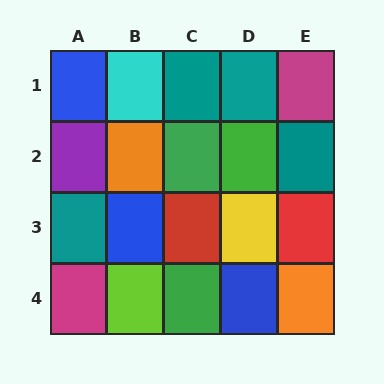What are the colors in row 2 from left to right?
Purple, orange, green, green, teal.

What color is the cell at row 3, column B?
Blue.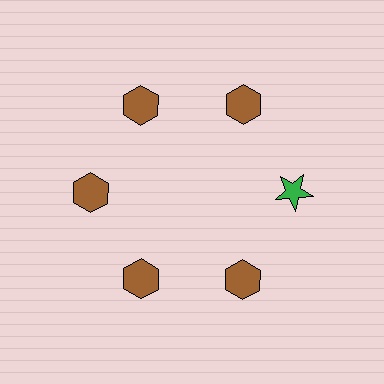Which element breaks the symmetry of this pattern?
The green star at roughly the 3 o'clock position breaks the symmetry. All other shapes are brown hexagons.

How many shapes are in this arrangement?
There are 6 shapes arranged in a ring pattern.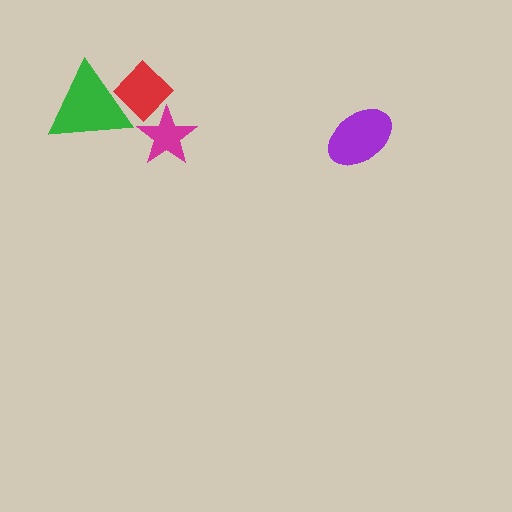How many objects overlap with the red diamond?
2 objects overlap with the red diamond.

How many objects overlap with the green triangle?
1 object overlaps with the green triangle.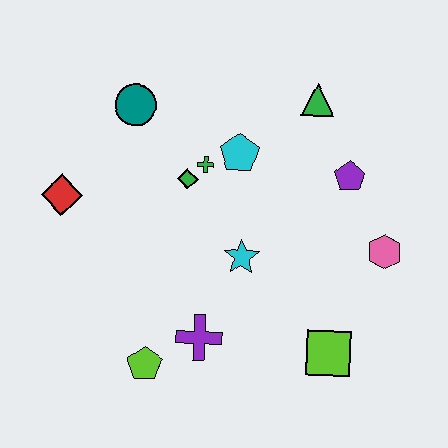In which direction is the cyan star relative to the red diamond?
The cyan star is to the right of the red diamond.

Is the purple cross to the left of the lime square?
Yes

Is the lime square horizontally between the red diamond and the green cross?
No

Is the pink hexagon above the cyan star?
Yes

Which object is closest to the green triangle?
The purple pentagon is closest to the green triangle.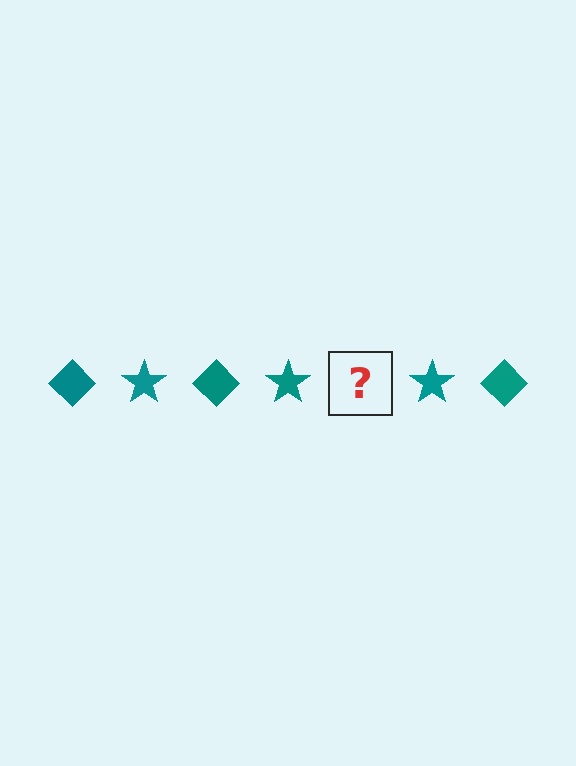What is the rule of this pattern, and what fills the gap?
The rule is that the pattern cycles through diamond, star shapes in teal. The gap should be filled with a teal diamond.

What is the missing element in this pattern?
The missing element is a teal diamond.